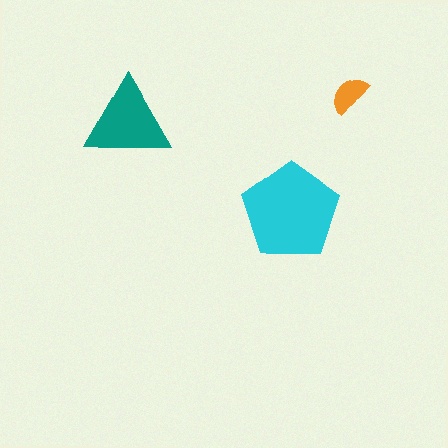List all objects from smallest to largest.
The orange semicircle, the teal triangle, the cyan pentagon.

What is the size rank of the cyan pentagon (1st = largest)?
1st.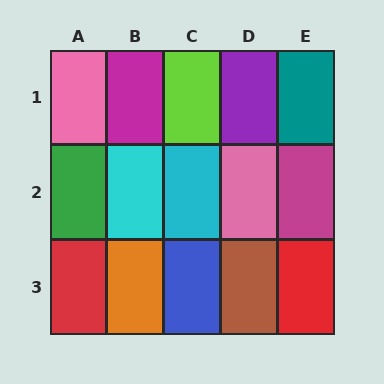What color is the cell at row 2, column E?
Magenta.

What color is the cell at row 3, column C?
Blue.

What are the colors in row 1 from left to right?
Pink, magenta, lime, purple, teal.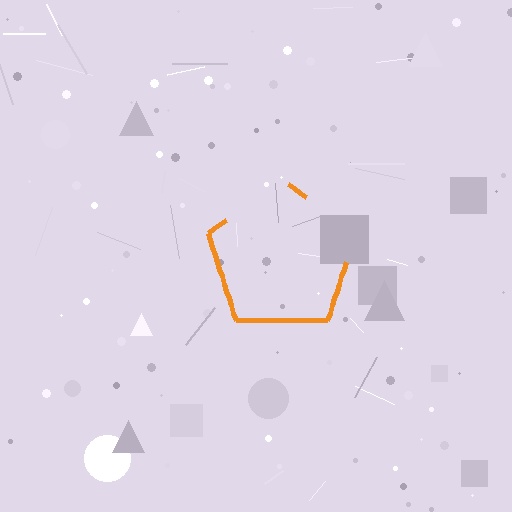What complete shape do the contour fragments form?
The contour fragments form a pentagon.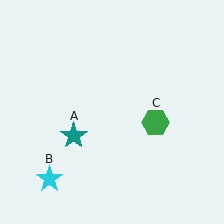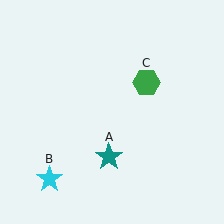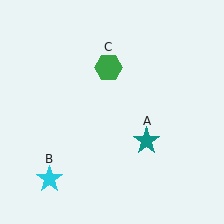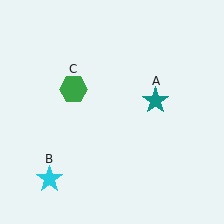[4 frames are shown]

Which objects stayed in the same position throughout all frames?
Cyan star (object B) remained stationary.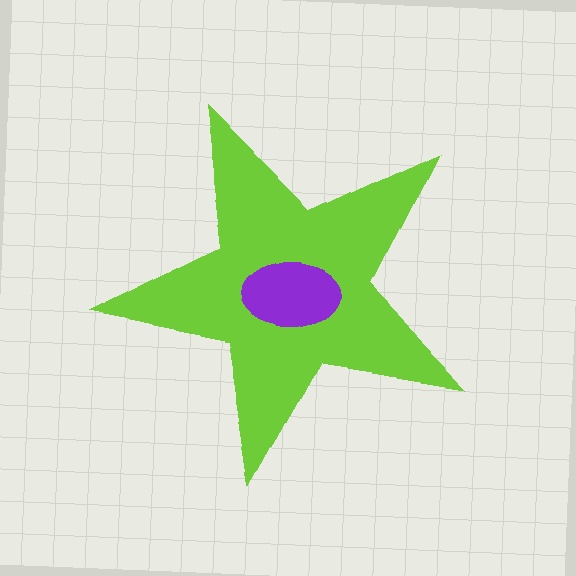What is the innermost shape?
The purple ellipse.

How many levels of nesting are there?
2.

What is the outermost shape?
The lime star.